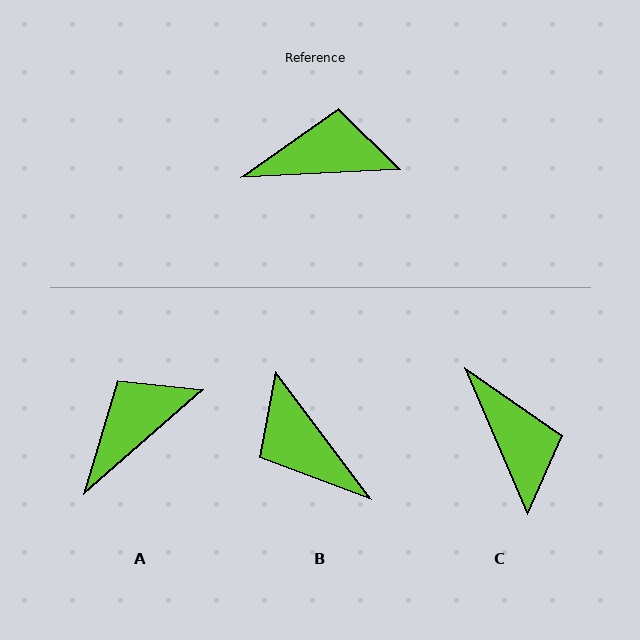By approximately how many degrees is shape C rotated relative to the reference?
Approximately 69 degrees clockwise.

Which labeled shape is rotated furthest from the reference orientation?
B, about 124 degrees away.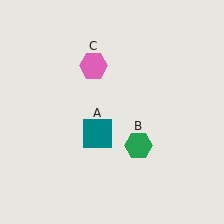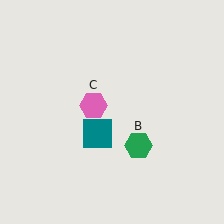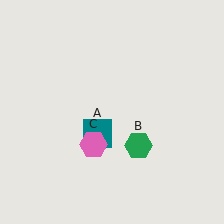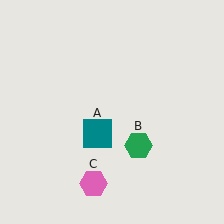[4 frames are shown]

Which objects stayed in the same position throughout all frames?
Teal square (object A) and green hexagon (object B) remained stationary.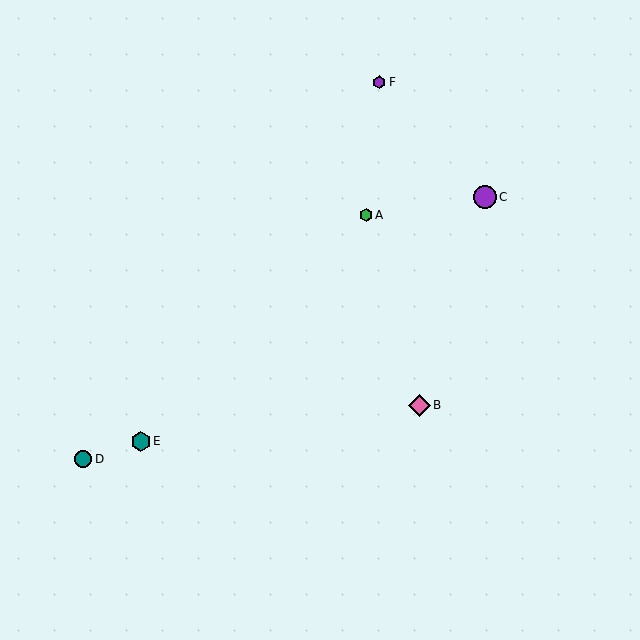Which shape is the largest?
The purple circle (labeled C) is the largest.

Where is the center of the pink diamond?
The center of the pink diamond is at (420, 405).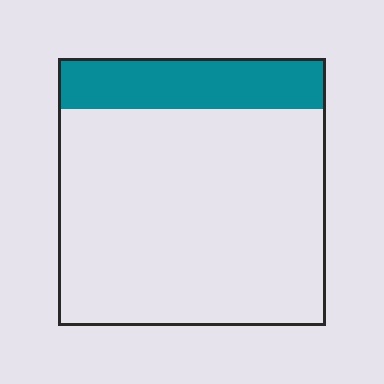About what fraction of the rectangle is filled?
About one fifth (1/5).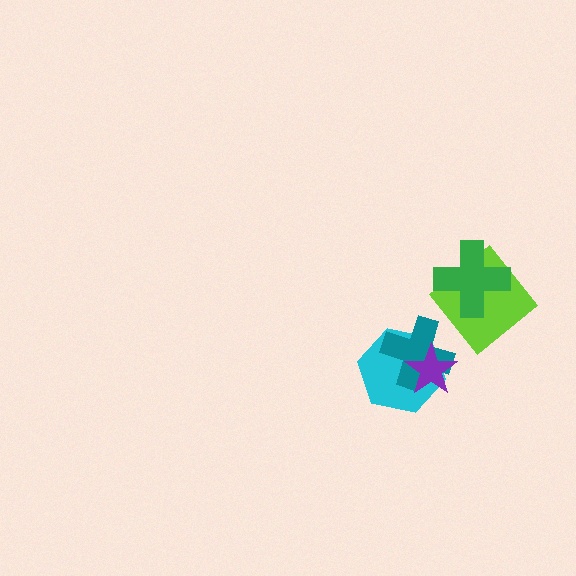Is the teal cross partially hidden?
Yes, it is partially covered by another shape.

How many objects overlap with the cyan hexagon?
2 objects overlap with the cyan hexagon.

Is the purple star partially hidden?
No, no other shape covers it.